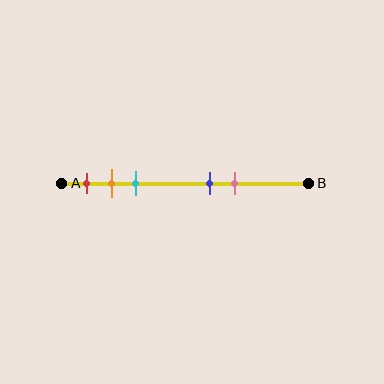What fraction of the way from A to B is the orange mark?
The orange mark is approximately 20% (0.2) of the way from A to B.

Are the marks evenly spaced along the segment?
No, the marks are not evenly spaced.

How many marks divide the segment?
There are 5 marks dividing the segment.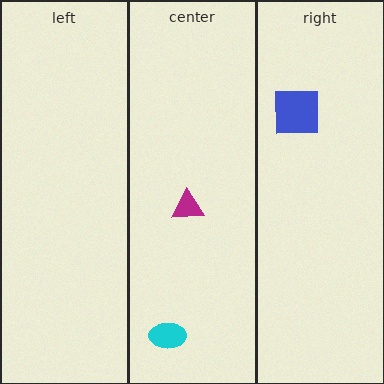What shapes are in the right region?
The blue square.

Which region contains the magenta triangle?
The center region.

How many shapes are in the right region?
1.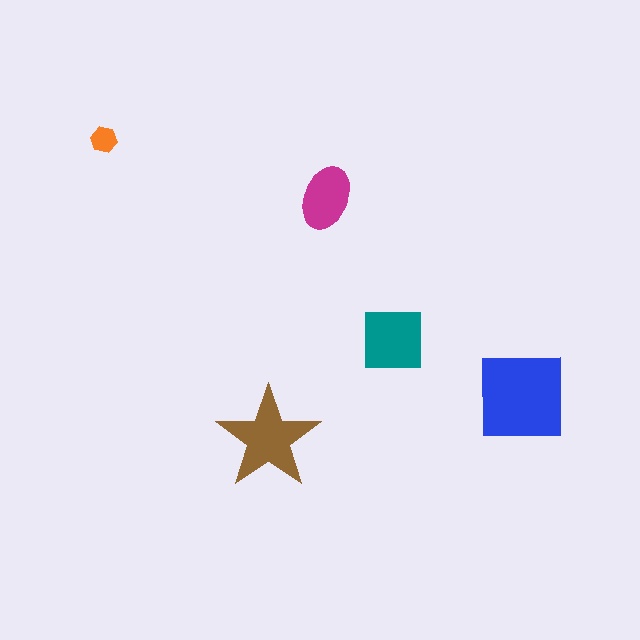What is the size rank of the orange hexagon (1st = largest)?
5th.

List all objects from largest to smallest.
The blue square, the brown star, the teal square, the magenta ellipse, the orange hexagon.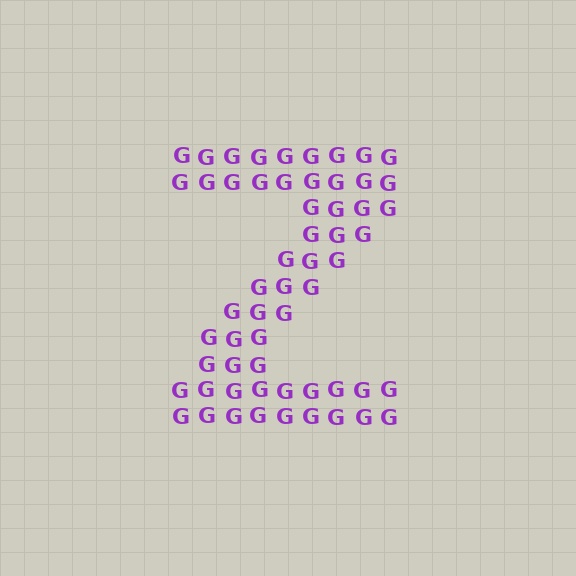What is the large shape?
The large shape is the letter Z.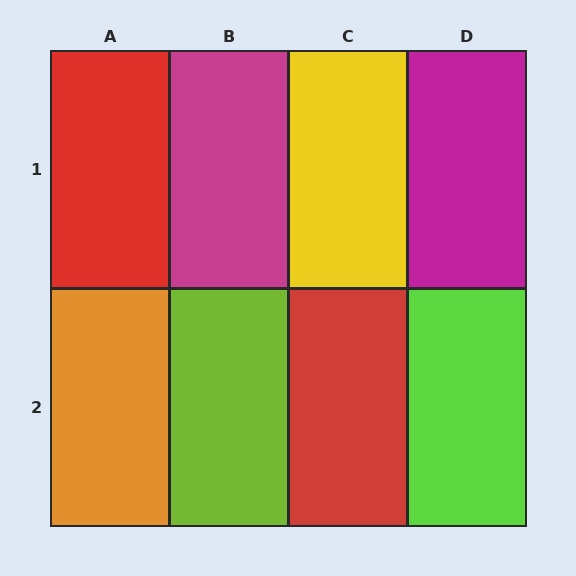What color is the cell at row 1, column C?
Yellow.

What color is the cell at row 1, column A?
Red.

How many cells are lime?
2 cells are lime.